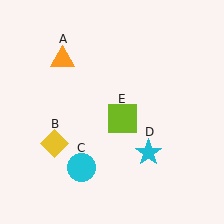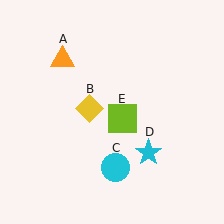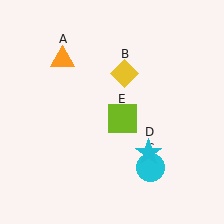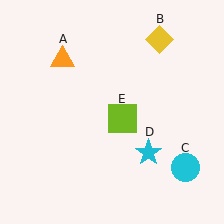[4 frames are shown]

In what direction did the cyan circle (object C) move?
The cyan circle (object C) moved right.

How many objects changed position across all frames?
2 objects changed position: yellow diamond (object B), cyan circle (object C).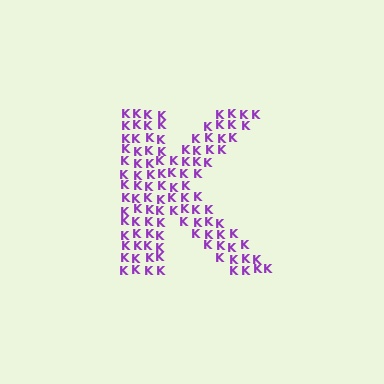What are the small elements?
The small elements are letter K's.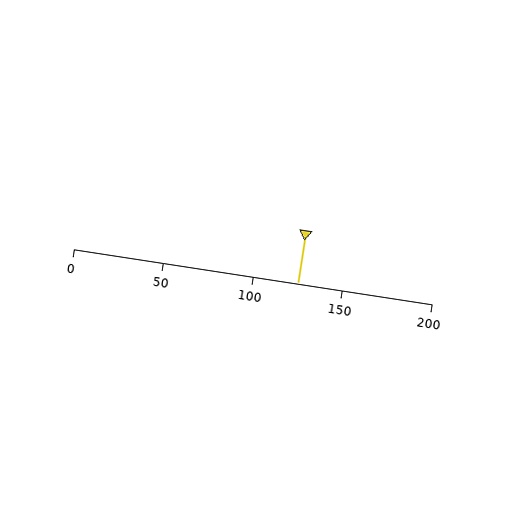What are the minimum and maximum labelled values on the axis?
The axis runs from 0 to 200.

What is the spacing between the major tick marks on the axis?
The major ticks are spaced 50 apart.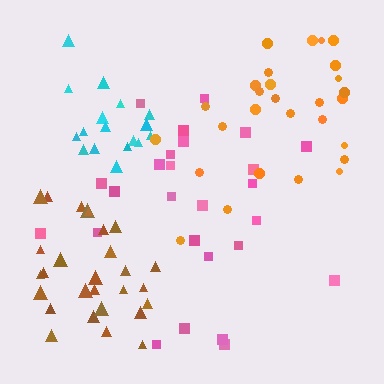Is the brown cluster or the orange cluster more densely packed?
Brown.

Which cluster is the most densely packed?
Brown.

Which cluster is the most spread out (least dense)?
Pink.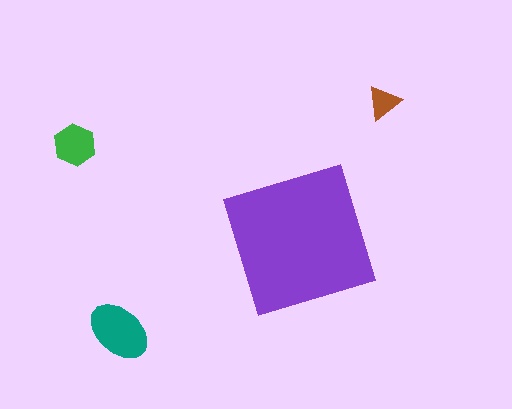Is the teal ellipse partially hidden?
No, the teal ellipse is fully visible.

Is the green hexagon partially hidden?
No, the green hexagon is fully visible.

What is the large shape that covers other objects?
A purple diamond.